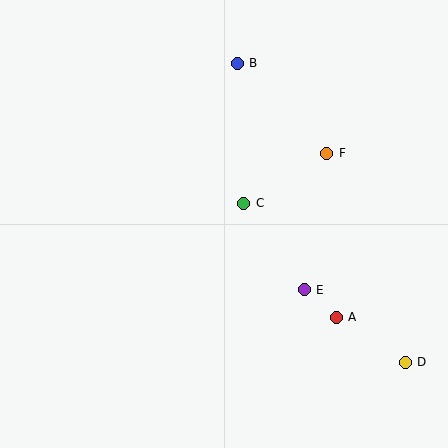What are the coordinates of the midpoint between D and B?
The midpoint between D and B is at (321, 213).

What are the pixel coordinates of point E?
Point E is at (304, 290).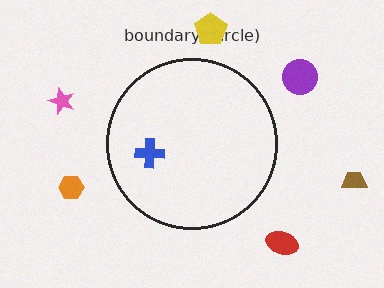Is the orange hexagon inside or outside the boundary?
Outside.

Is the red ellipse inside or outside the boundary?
Outside.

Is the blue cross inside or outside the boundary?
Inside.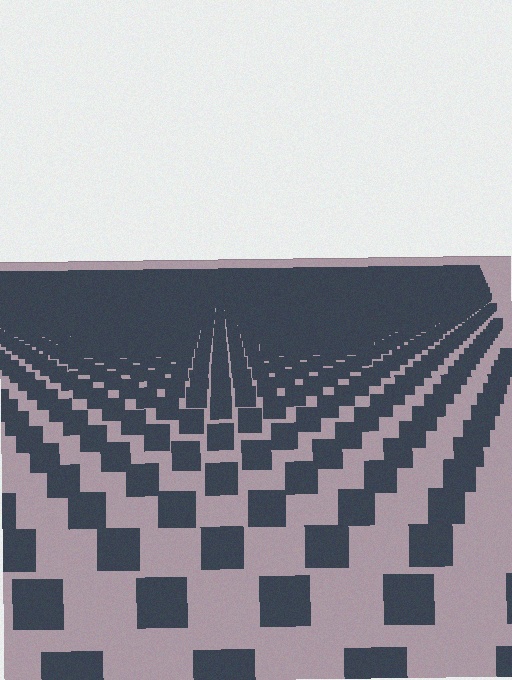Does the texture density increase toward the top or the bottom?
Density increases toward the top.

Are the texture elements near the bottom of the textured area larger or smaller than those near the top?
Larger. Near the bottom, elements are closer to the viewer and appear at a bigger on-screen size.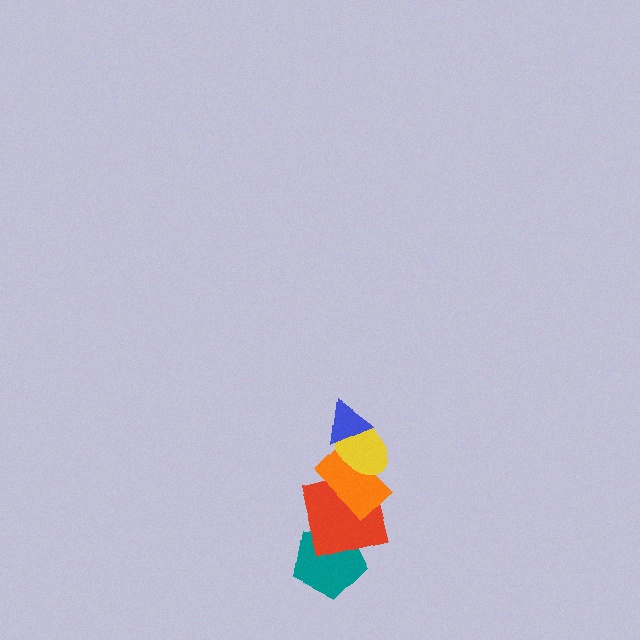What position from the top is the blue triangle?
The blue triangle is 1st from the top.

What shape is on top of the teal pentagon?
The red square is on top of the teal pentagon.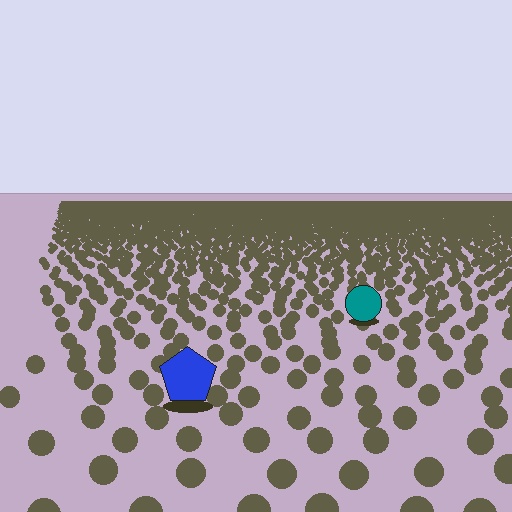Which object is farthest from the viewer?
The teal circle is farthest from the viewer. It appears smaller and the ground texture around it is denser.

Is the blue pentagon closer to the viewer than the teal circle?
Yes. The blue pentagon is closer — you can tell from the texture gradient: the ground texture is coarser near it.